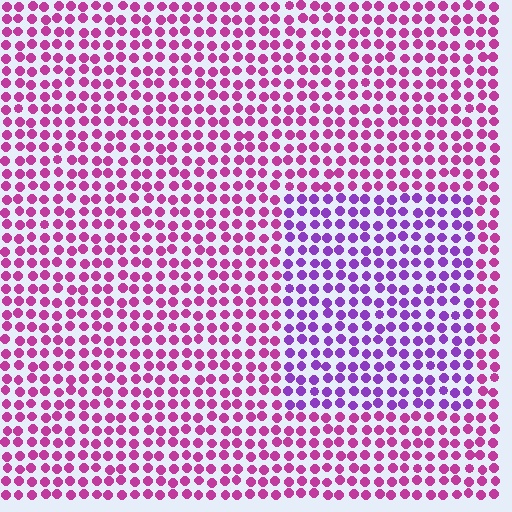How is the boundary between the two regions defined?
The boundary is defined purely by a slight shift in hue (about 39 degrees). Spacing, size, and orientation are identical on both sides.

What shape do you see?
I see a rectangle.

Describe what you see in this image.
The image is filled with small magenta elements in a uniform arrangement. A rectangle-shaped region is visible where the elements are tinted to a slightly different hue, forming a subtle color boundary.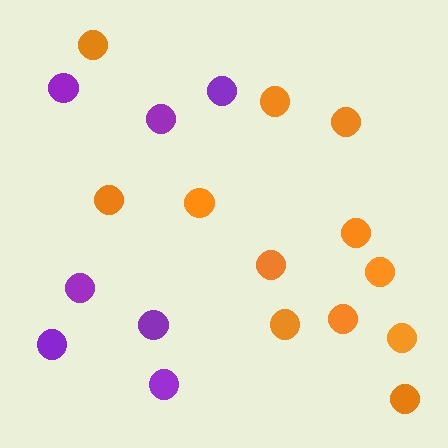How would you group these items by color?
There are 2 groups: one group of purple circles (7) and one group of orange circles (12).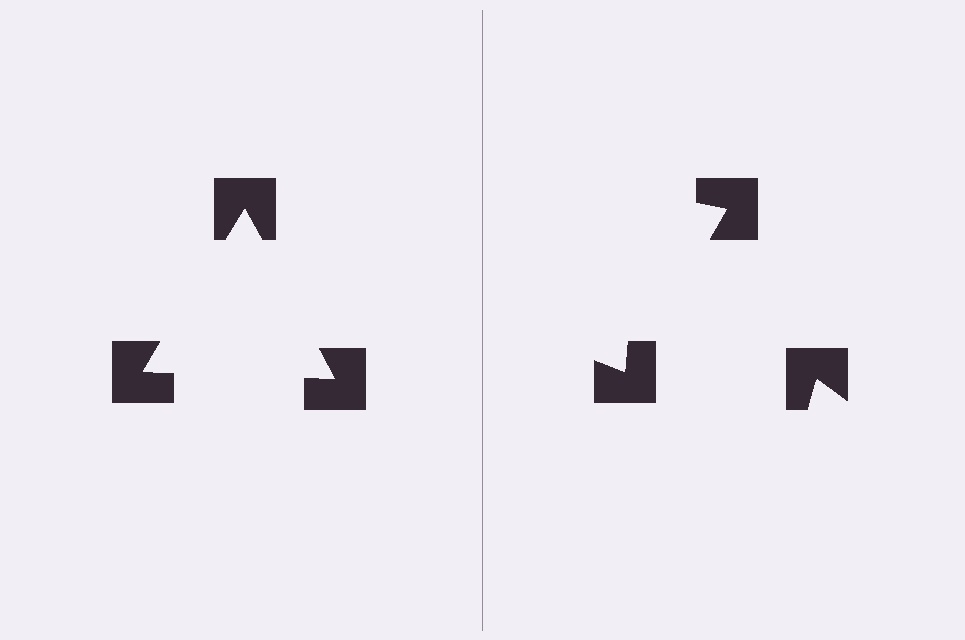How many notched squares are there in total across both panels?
6 — 3 on each side.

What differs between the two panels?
The notched squares are positioned identically on both sides; only the wedge orientations differ. On the left they align to a triangle; on the right they are misaligned.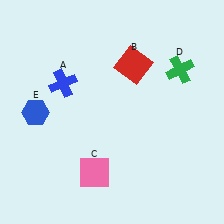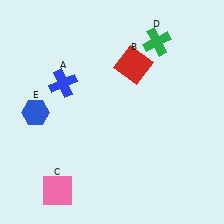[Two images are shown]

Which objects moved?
The objects that moved are: the pink square (C), the green cross (D).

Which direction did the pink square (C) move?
The pink square (C) moved left.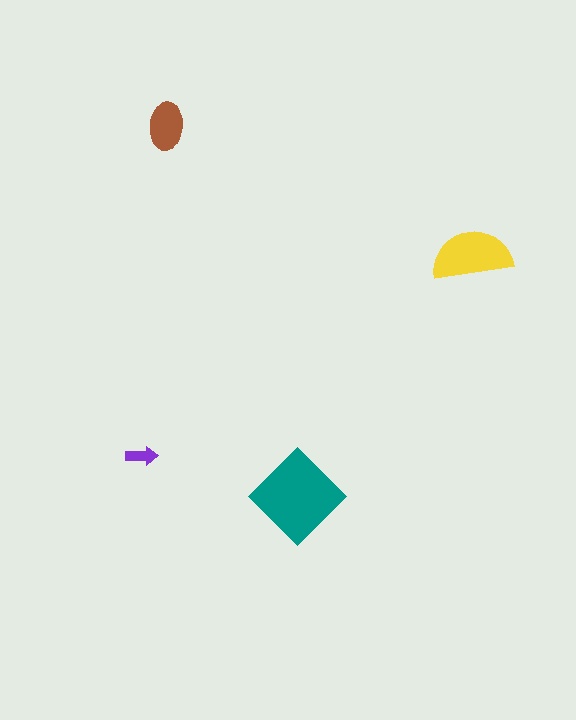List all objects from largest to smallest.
The teal diamond, the yellow semicircle, the brown ellipse, the purple arrow.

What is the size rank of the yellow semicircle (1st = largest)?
2nd.